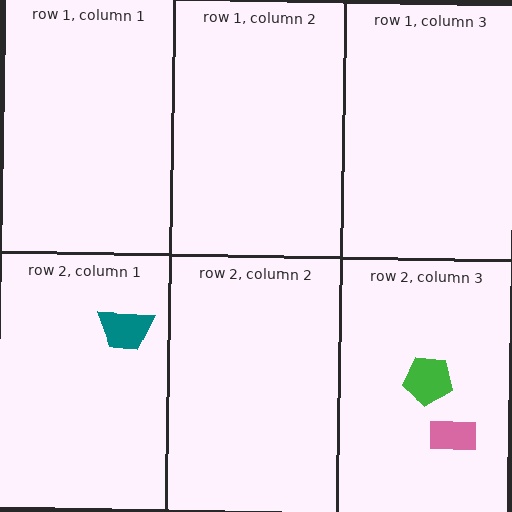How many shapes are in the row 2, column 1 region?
1.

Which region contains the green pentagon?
The row 2, column 3 region.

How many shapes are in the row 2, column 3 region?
2.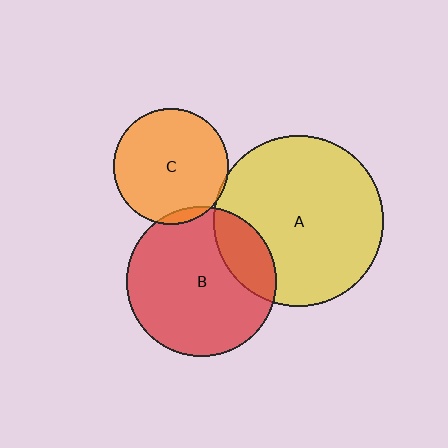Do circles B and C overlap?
Yes.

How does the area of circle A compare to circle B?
Approximately 1.3 times.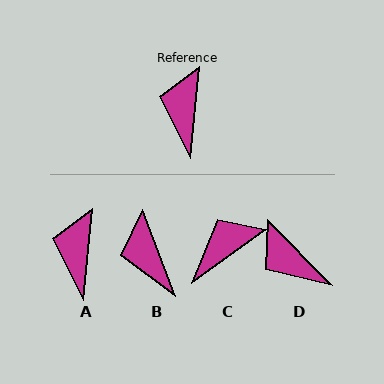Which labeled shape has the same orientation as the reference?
A.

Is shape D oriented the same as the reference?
No, it is off by about 50 degrees.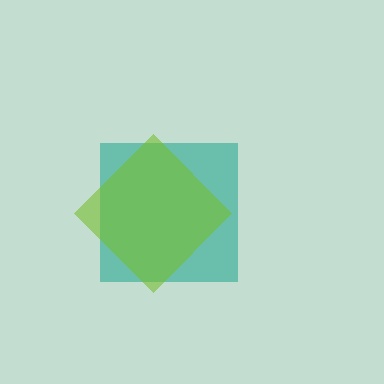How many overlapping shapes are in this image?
There are 2 overlapping shapes in the image.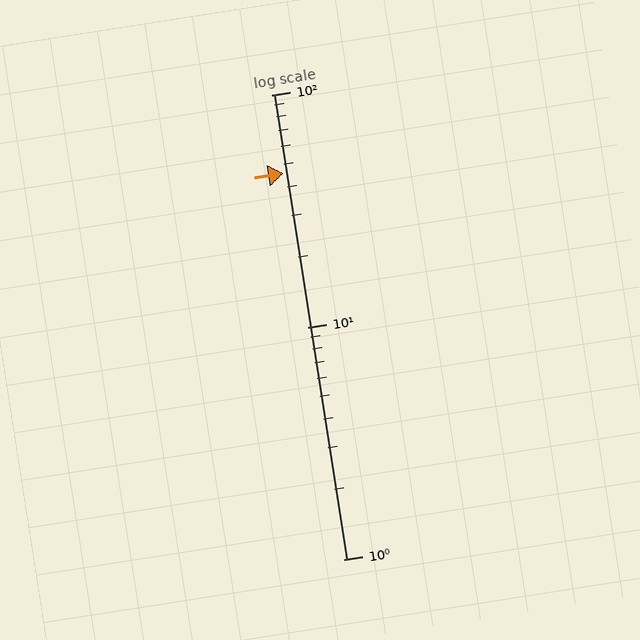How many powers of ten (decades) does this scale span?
The scale spans 2 decades, from 1 to 100.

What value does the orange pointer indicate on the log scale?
The pointer indicates approximately 46.